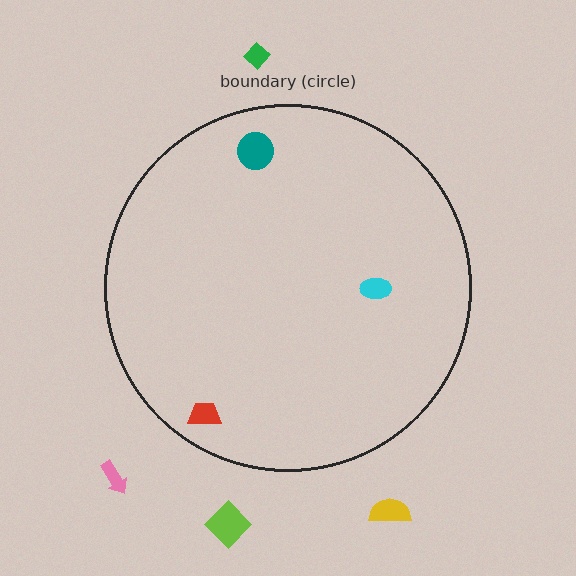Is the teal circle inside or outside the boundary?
Inside.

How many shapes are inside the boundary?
3 inside, 4 outside.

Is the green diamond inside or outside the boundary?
Outside.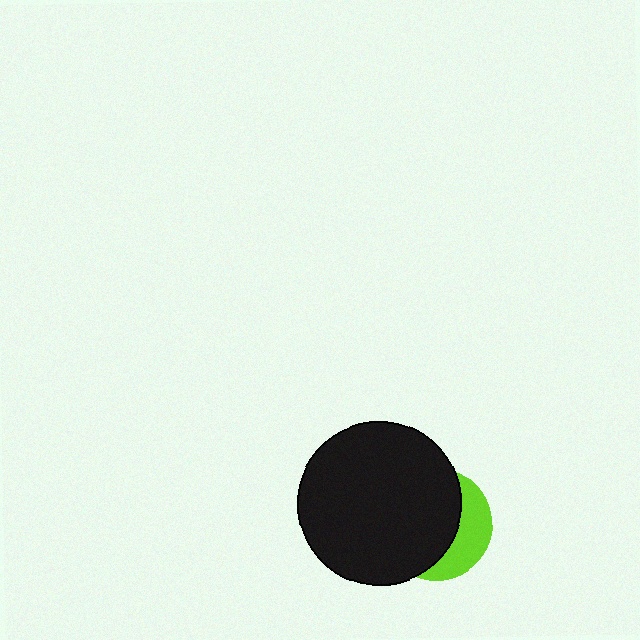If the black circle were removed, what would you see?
You would see the complete lime circle.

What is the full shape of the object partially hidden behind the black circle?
The partially hidden object is a lime circle.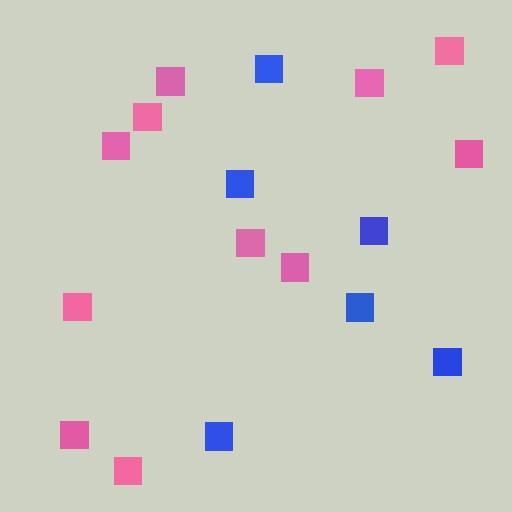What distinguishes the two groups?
There are 2 groups: one group of blue squares (6) and one group of pink squares (11).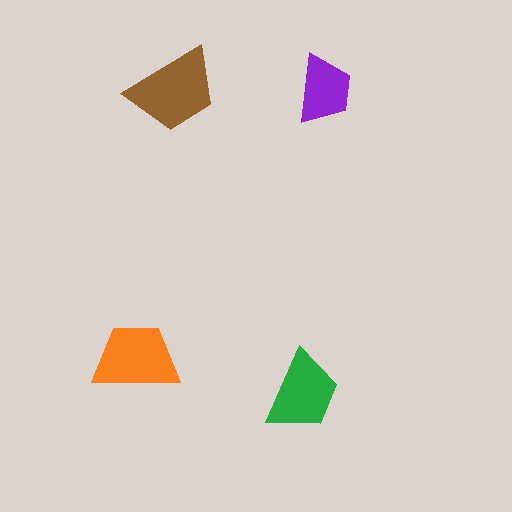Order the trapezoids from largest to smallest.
the brown one, the orange one, the green one, the purple one.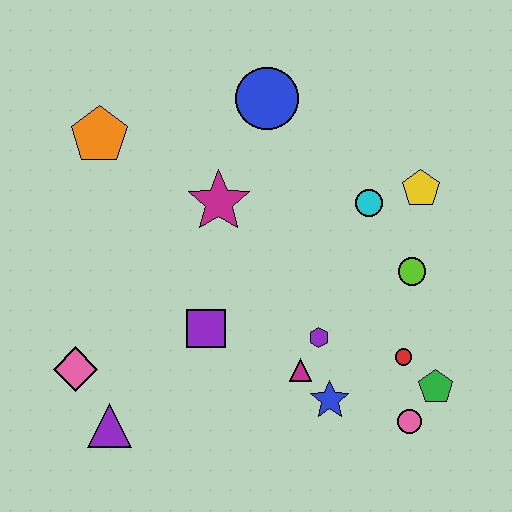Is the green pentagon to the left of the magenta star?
No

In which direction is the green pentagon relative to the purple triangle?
The green pentagon is to the right of the purple triangle.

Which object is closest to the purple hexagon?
The magenta triangle is closest to the purple hexagon.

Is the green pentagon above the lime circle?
No